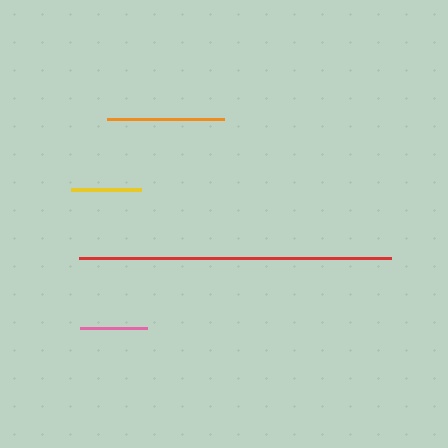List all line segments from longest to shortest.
From longest to shortest: red, orange, yellow, pink.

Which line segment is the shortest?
The pink line is the shortest at approximately 66 pixels.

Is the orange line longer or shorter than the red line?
The red line is longer than the orange line.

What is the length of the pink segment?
The pink segment is approximately 66 pixels long.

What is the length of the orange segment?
The orange segment is approximately 117 pixels long.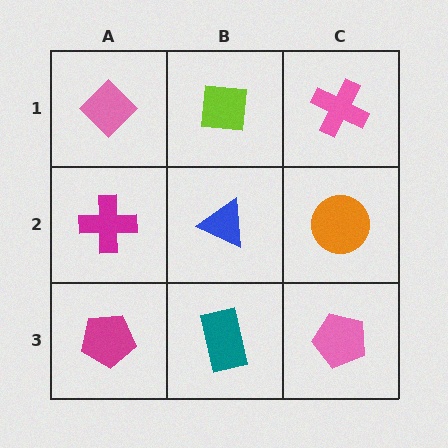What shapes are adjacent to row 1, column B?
A blue triangle (row 2, column B), a pink diamond (row 1, column A), a pink cross (row 1, column C).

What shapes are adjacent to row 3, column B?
A blue triangle (row 2, column B), a magenta pentagon (row 3, column A), a pink pentagon (row 3, column C).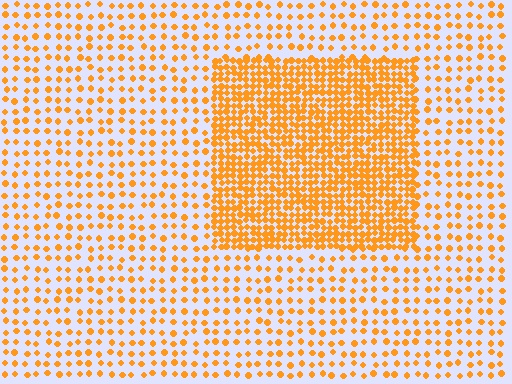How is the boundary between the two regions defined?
The boundary is defined by a change in element density (approximately 2.7x ratio). All elements are the same color, size, and shape.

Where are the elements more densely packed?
The elements are more densely packed inside the rectangle boundary.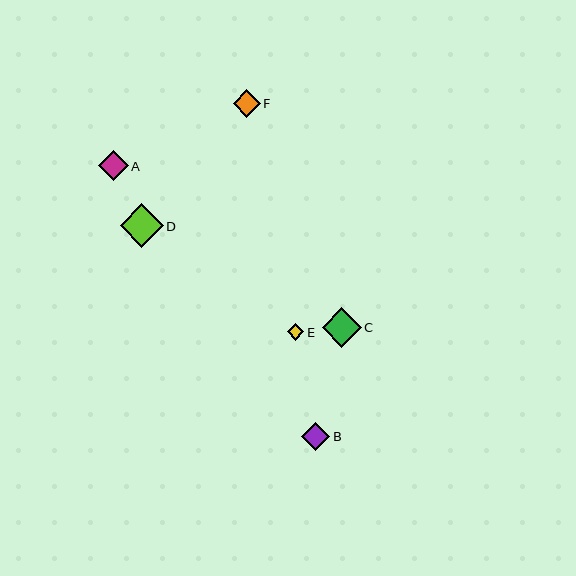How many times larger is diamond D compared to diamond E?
Diamond D is approximately 2.6 times the size of diamond E.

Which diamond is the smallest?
Diamond E is the smallest with a size of approximately 16 pixels.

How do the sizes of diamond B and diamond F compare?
Diamond B and diamond F are approximately the same size.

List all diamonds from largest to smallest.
From largest to smallest: D, C, A, B, F, E.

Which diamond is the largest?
Diamond D is the largest with a size of approximately 43 pixels.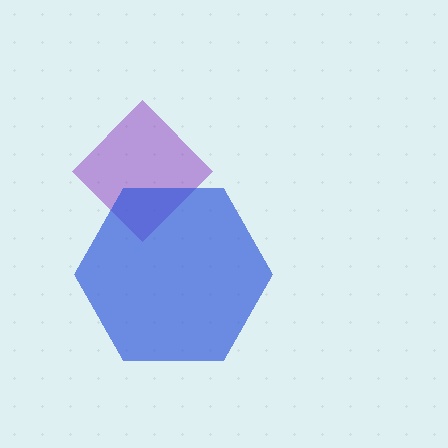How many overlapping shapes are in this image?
There are 2 overlapping shapes in the image.